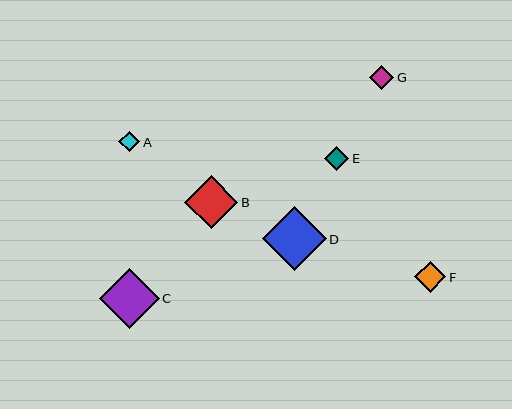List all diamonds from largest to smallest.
From largest to smallest: D, C, B, F, E, G, A.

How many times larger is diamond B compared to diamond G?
Diamond B is approximately 2.2 times the size of diamond G.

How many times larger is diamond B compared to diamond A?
Diamond B is approximately 2.6 times the size of diamond A.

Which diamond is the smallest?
Diamond A is the smallest with a size of approximately 21 pixels.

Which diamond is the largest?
Diamond D is the largest with a size of approximately 64 pixels.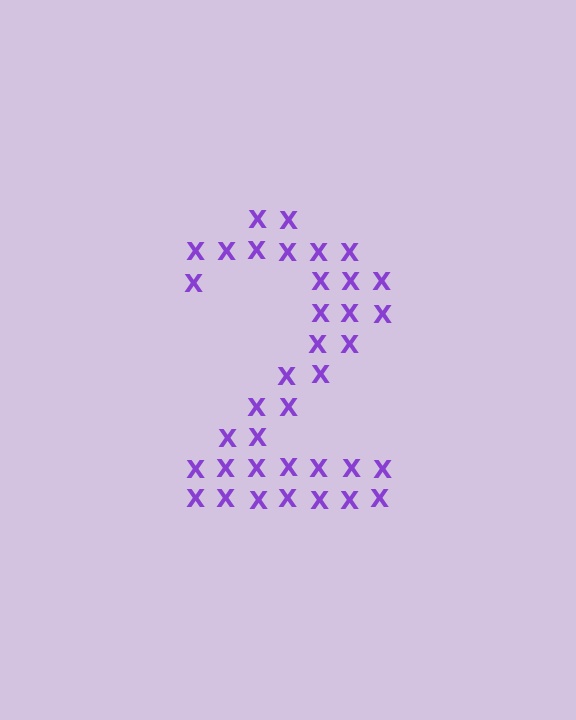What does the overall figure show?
The overall figure shows the digit 2.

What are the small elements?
The small elements are letter X's.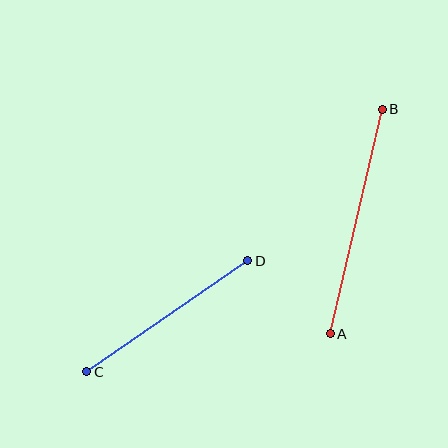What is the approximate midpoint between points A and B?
The midpoint is at approximately (356, 222) pixels.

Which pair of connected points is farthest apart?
Points A and B are farthest apart.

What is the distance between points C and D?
The distance is approximately 195 pixels.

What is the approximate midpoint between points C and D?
The midpoint is at approximately (167, 316) pixels.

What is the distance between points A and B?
The distance is approximately 230 pixels.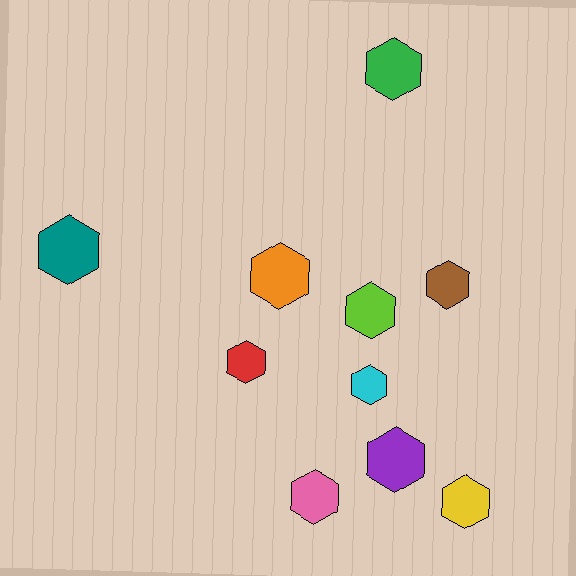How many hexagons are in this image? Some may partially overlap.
There are 10 hexagons.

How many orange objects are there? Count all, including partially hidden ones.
There is 1 orange object.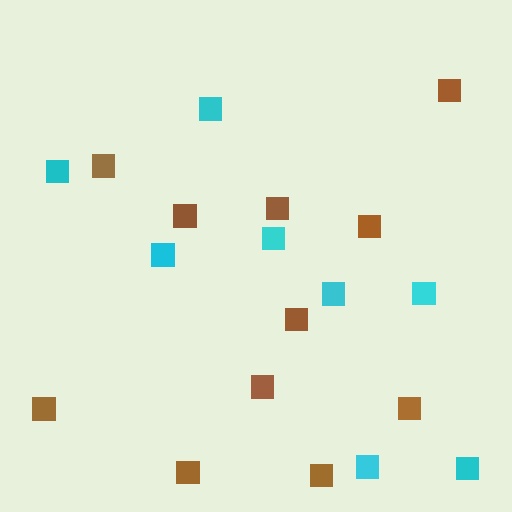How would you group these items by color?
There are 2 groups: one group of brown squares (11) and one group of cyan squares (8).